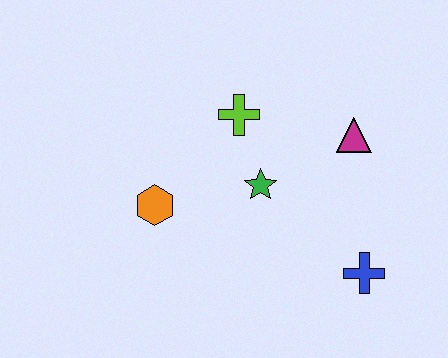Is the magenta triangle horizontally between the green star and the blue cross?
Yes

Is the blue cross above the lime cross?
No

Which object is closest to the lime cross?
The green star is closest to the lime cross.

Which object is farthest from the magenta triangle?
The orange hexagon is farthest from the magenta triangle.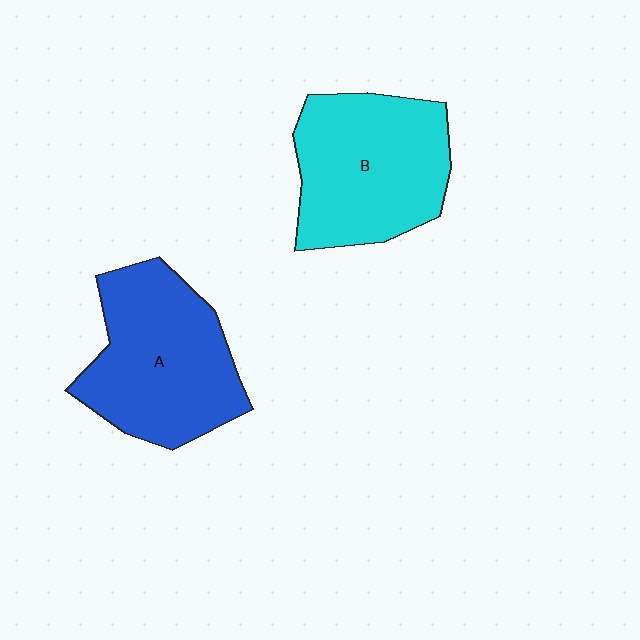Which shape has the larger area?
Shape A (blue).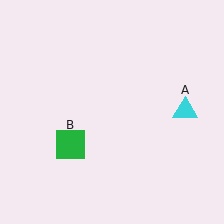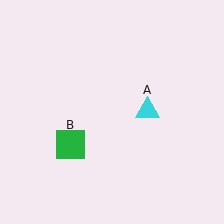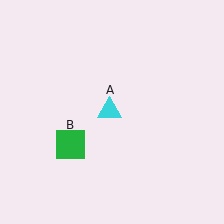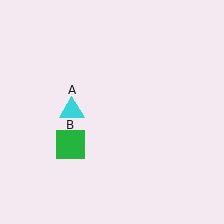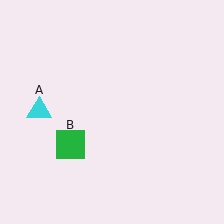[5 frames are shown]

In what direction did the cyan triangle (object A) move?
The cyan triangle (object A) moved left.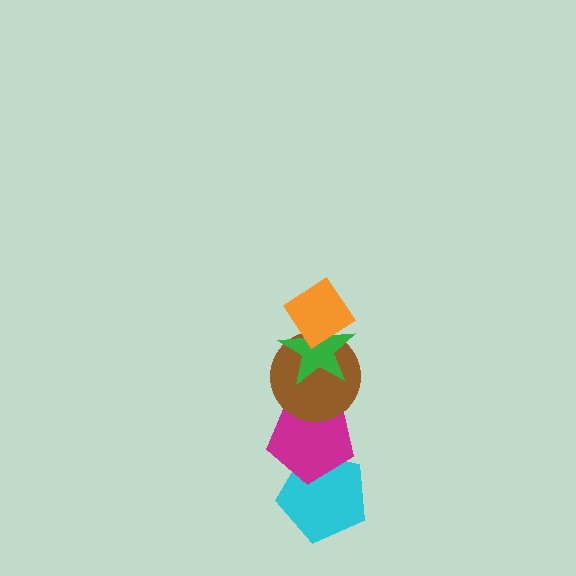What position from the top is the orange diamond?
The orange diamond is 1st from the top.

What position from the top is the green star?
The green star is 2nd from the top.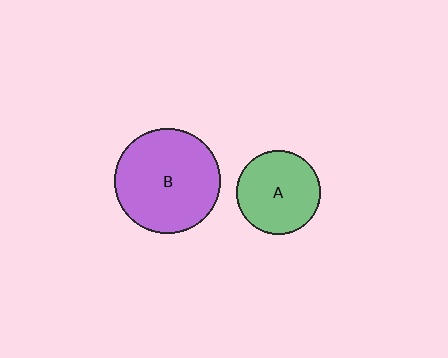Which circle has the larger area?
Circle B (purple).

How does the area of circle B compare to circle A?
Approximately 1.6 times.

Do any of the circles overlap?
No, none of the circles overlap.